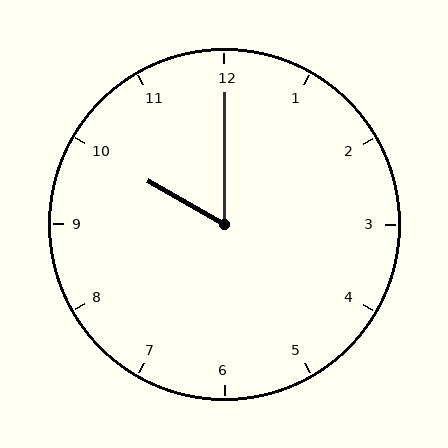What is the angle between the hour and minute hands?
Approximately 60 degrees.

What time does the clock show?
10:00.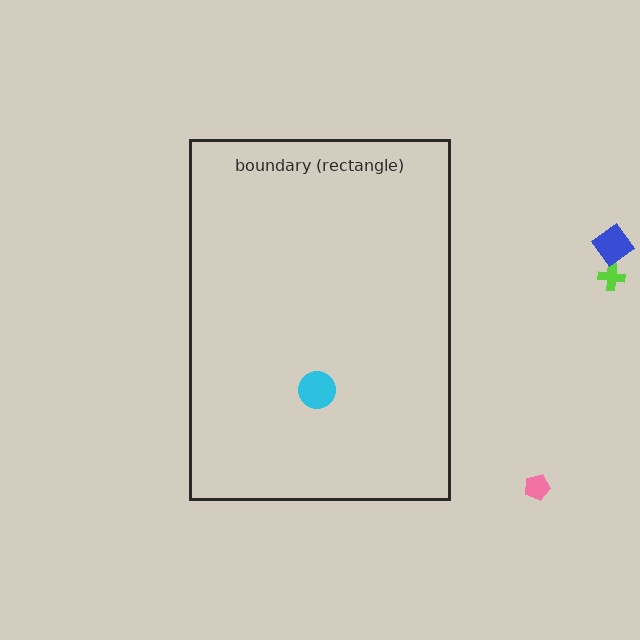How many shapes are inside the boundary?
1 inside, 3 outside.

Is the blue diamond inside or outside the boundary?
Outside.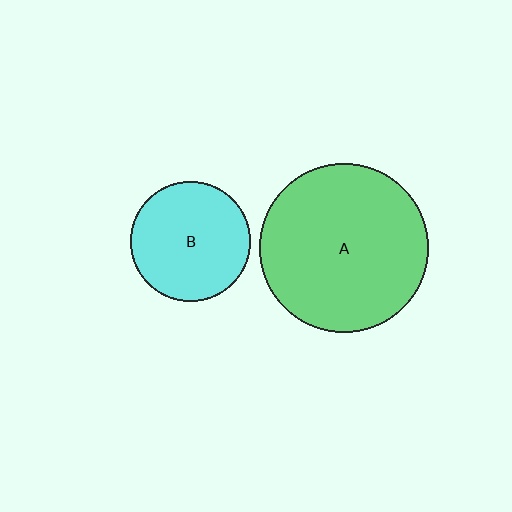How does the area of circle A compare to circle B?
Approximately 2.0 times.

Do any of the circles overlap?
No, none of the circles overlap.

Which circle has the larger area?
Circle A (green).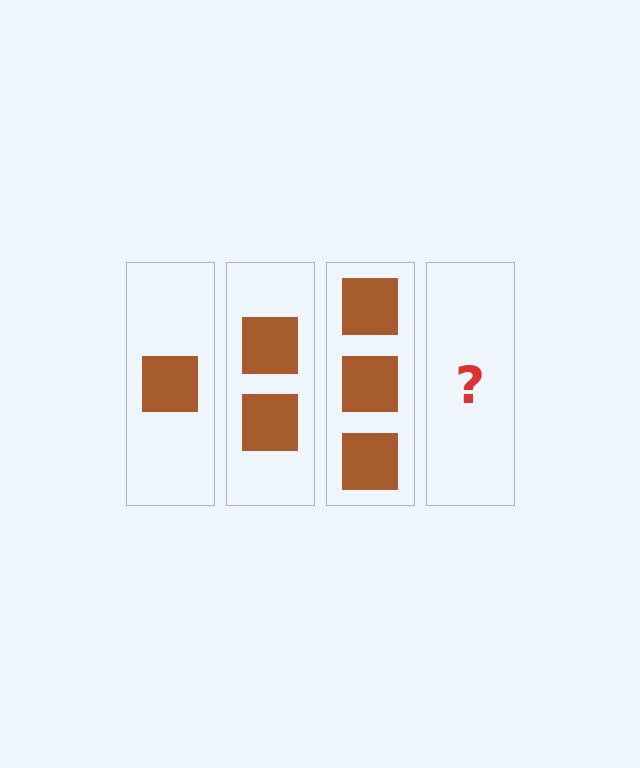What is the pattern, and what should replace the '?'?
The pattern is that each step adds one more square. The '?' should be 4 squares.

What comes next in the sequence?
The next element should be 4 squares.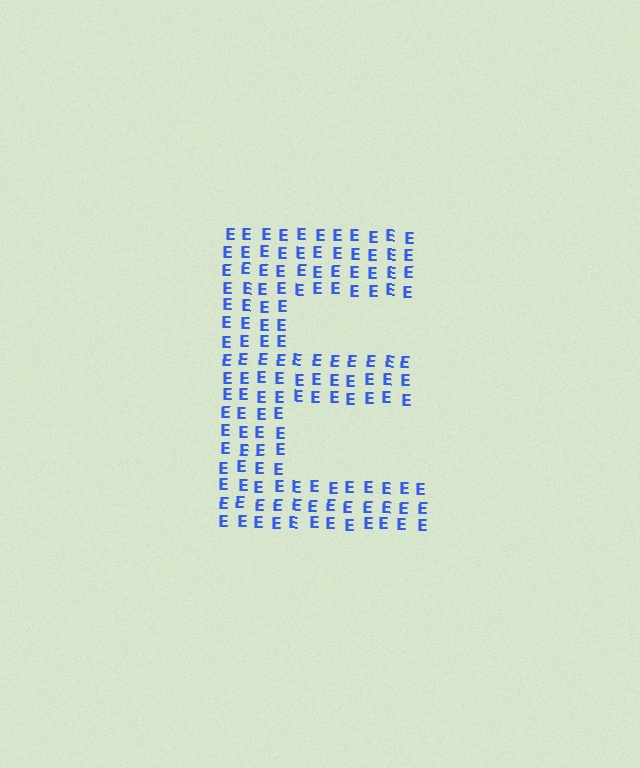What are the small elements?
The small elements are letter E's.